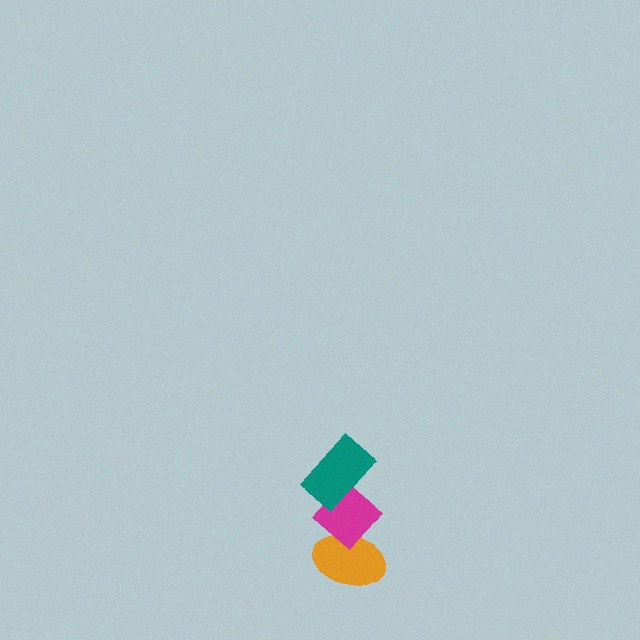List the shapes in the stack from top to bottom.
From top to bottom: the teal rectangle, the magenta diamond, the orange ellipse.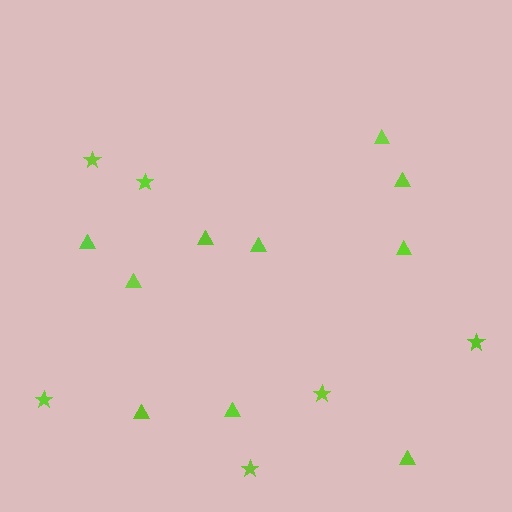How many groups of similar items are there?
There are 2 groups: one group of triangles (10) and one group of stars (6).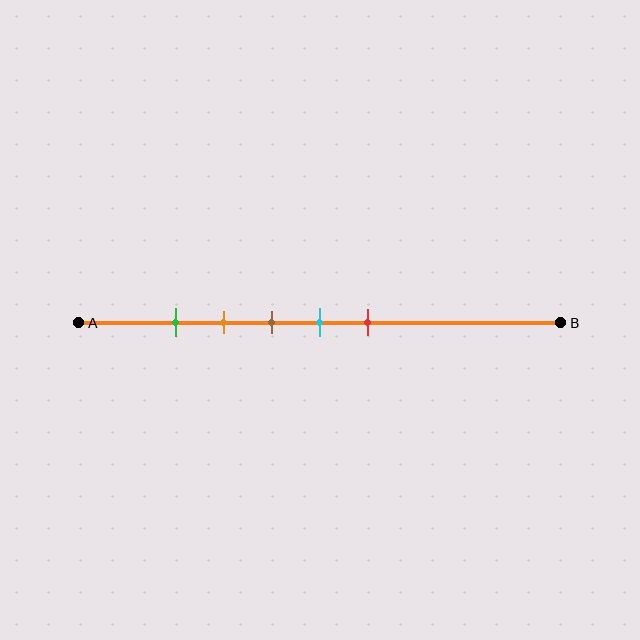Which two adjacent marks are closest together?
The green and orange marks are the closest adjacent pair.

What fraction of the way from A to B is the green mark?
The green mark is approximately 20% (0.2) of the way from A to B.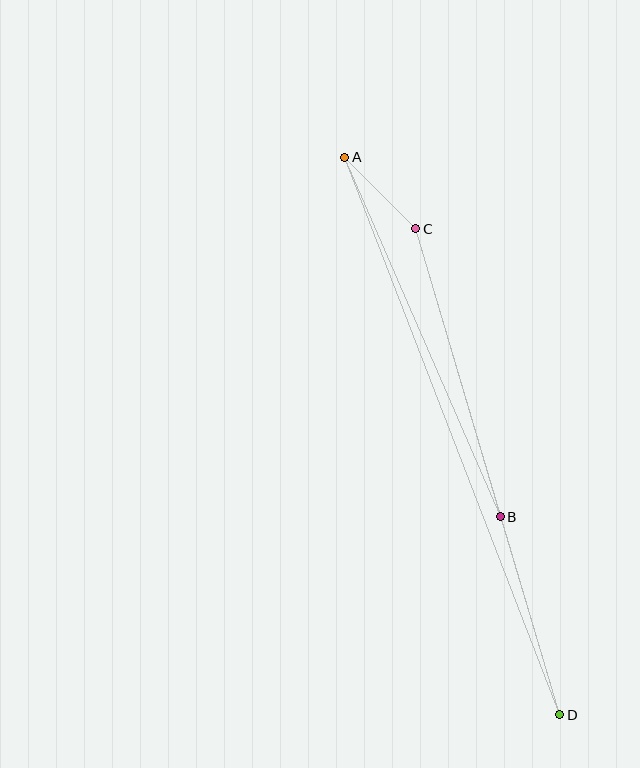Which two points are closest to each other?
Points A and C are closest to each other.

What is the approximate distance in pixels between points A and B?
The distance between A and B is approximately 392 pixels.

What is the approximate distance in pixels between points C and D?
The distance between C and D is approximately 506 pixels.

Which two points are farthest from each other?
Points A and D are farthest from each other.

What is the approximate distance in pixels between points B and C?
The distance between B and C is approximately 300 pixels.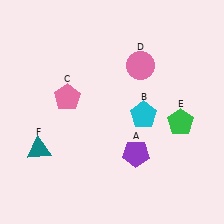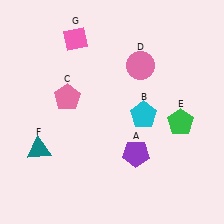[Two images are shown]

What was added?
A pink diamond (G) was added in Image 2.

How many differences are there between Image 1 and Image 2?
There is 1 difference between the two images.